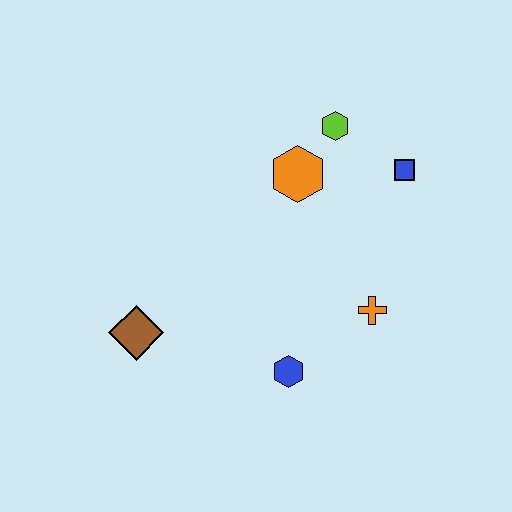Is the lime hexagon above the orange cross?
Yes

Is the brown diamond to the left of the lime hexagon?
Yes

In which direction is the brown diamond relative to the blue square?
The brown diamond is to the left of the blue square.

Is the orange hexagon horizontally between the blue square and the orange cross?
No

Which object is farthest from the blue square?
The brown diamond is farthest from the blue square.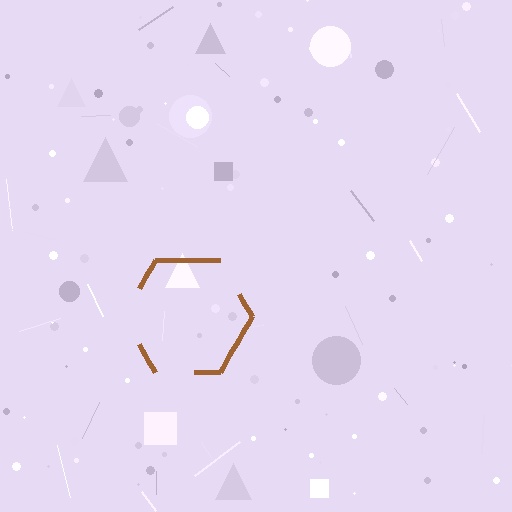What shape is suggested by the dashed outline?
The dashed outline suggests a hexagon.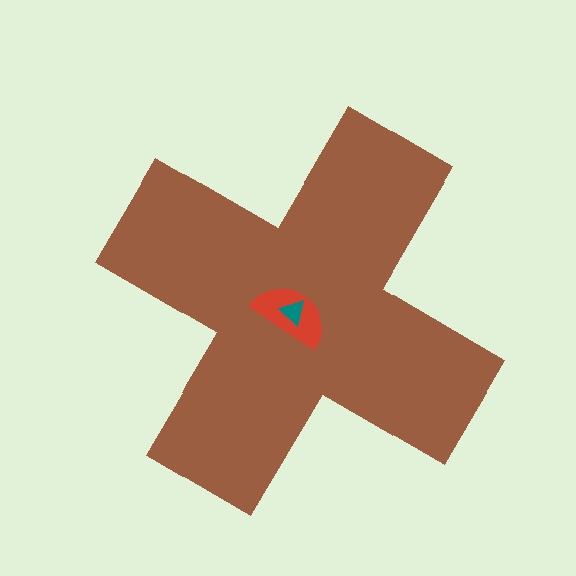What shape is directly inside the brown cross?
The red semicircle.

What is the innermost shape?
The teal triangle.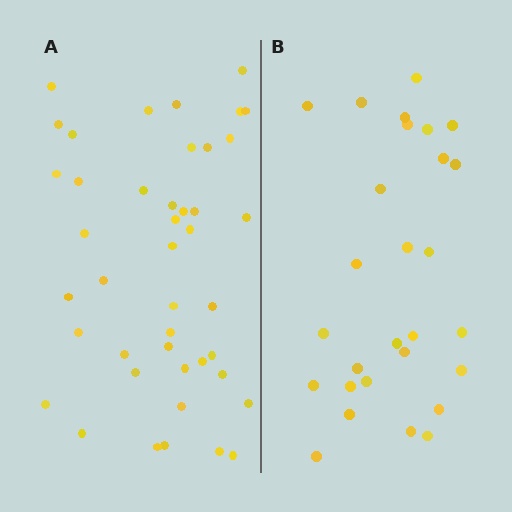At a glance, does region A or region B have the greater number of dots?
Region A (the left region) has more dots.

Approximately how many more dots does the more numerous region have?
Region A has approximately 15 more dots than region B.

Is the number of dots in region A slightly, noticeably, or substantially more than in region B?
Region A has substantially more. The ratio is roughly 1.5 to 1.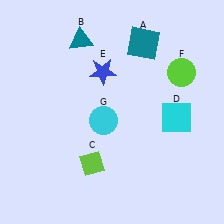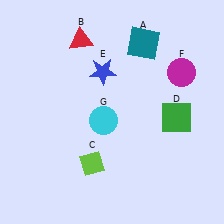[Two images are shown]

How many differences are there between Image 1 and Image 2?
There are 3 differences between the two images.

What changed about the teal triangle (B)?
In Image 1, B is teal. In Image 2, it changed to red.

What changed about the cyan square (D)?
In Image 1, D is cyan. In Image 2, it changed to green.